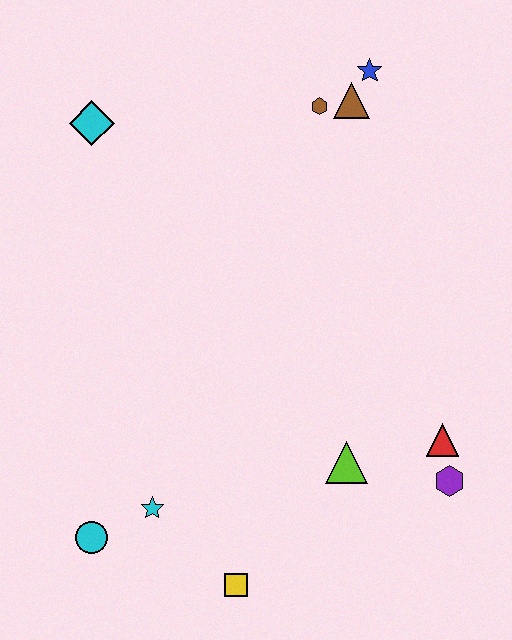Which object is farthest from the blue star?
The cyan circle is farthest from the blue star.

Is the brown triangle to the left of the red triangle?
Yes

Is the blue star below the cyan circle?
No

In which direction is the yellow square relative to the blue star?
The yellow square is below the blue star.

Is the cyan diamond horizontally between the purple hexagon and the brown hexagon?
No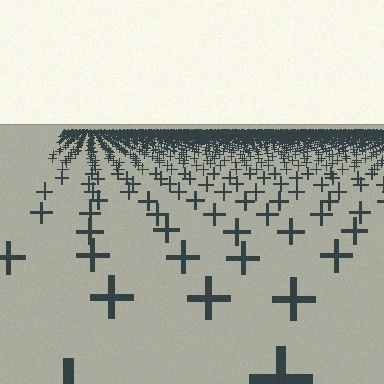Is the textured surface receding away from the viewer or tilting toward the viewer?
The surface is receding away from the viewer. Texture elements get smaller and denser toward the top.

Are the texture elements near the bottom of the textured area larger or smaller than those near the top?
Larger. Near the bottom, elements are closer to the viewer and appear at a bigger on-screen size.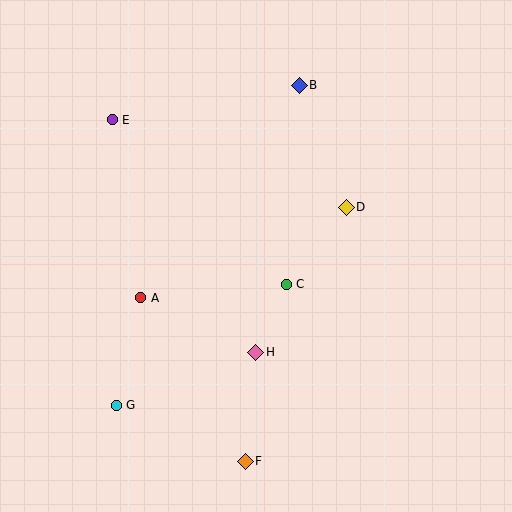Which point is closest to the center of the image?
Point C at (286, 284) is closest to the center.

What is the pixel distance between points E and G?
The distance between E and G is 286 pixels.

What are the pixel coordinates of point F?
Point F is at (245, 461).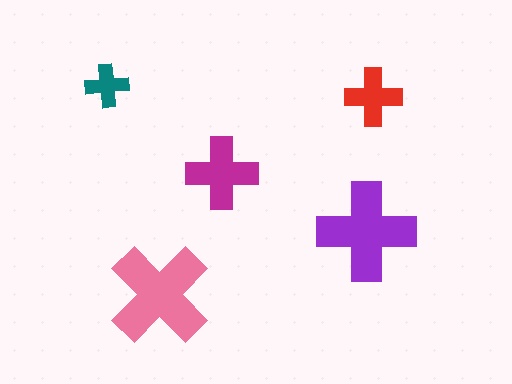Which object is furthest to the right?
The red cross is rightmost.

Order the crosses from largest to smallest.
the pink one, the purple one, the magenta one, the red one, the teal one.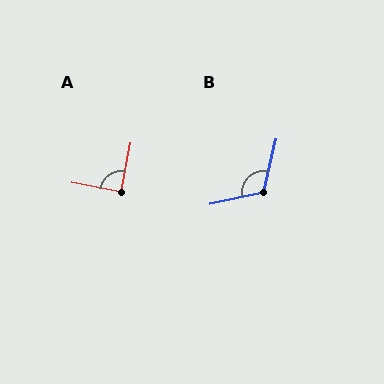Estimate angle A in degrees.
Approximately 90 degrees.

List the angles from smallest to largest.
A (90°), B (116°).